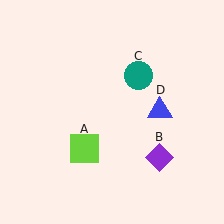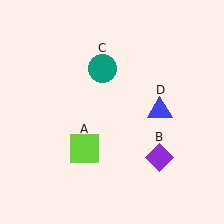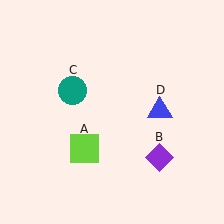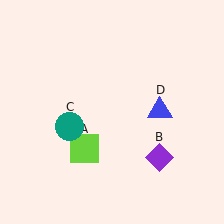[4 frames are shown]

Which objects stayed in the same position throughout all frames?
Lime square (object A) and purple diamond (object B) and blue triangle (object D) remained stationary.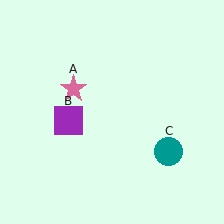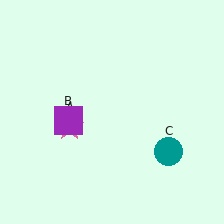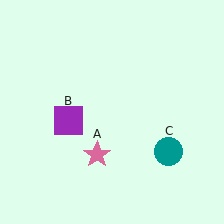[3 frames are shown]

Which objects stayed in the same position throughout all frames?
Purple square (object B) and teal circle (object C) remained stationary.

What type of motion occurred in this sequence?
The pink star (object A) rotated counterclockwise around the center of the scene.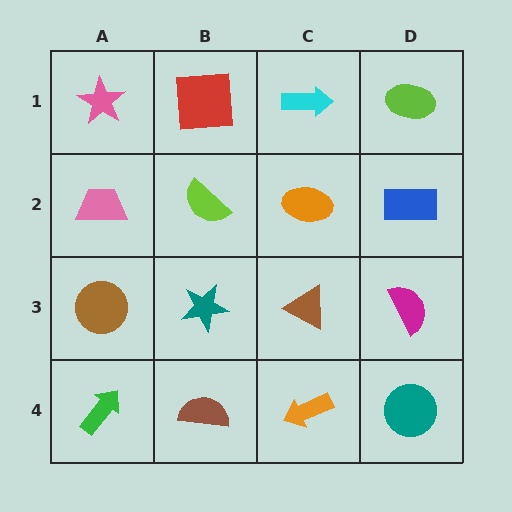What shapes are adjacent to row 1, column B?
A lime semicircle (row 2, column B), a pink star (row 1, column A), a cyan arrow (row 1, column C).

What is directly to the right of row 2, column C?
A blue rectangle.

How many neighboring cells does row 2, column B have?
4.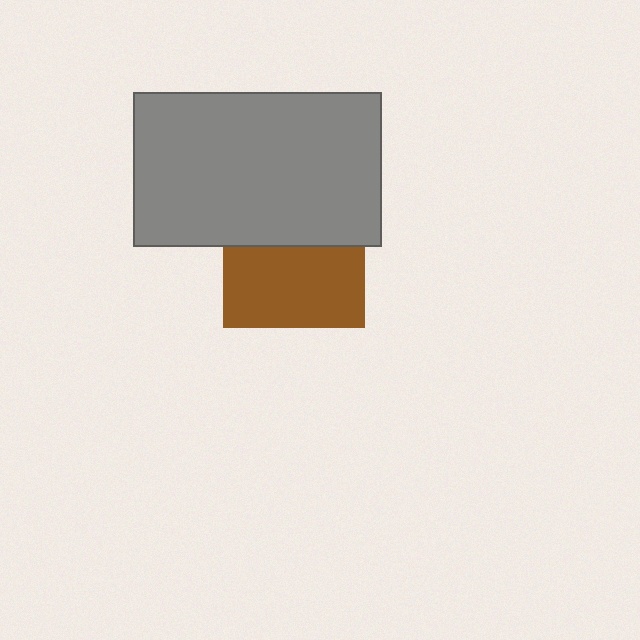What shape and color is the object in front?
The object in front is a gray rectangle.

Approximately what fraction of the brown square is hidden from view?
Roughly 43% of the brown square is hidden behind the gray rectangle.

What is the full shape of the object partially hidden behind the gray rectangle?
The partially hidden object is a brown square.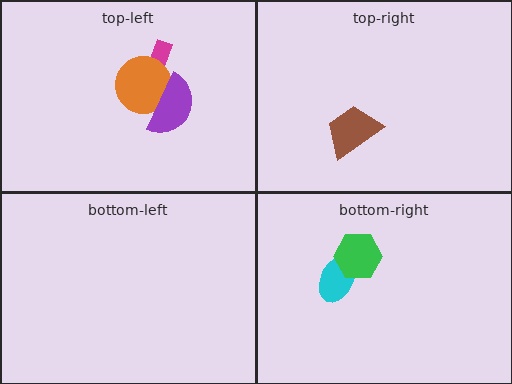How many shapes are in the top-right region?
1.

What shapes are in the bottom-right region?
The cyan ellipse, the green hexagon.